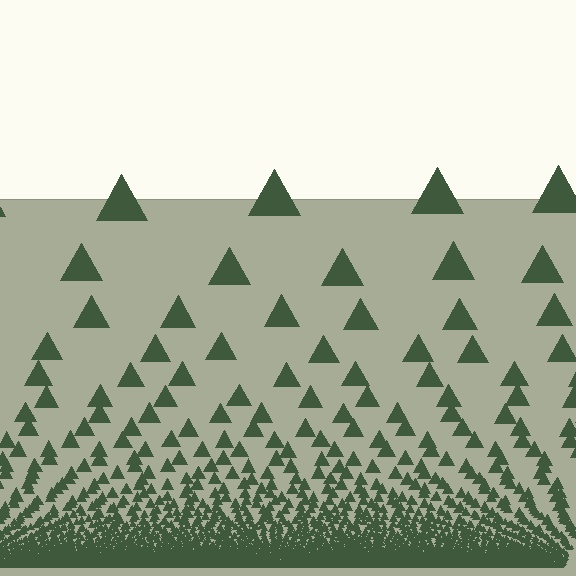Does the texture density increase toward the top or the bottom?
Density increases toward the bottom.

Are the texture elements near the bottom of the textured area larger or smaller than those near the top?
Smaller. The gradient is inverted — elements near the bottom are smaller and denser.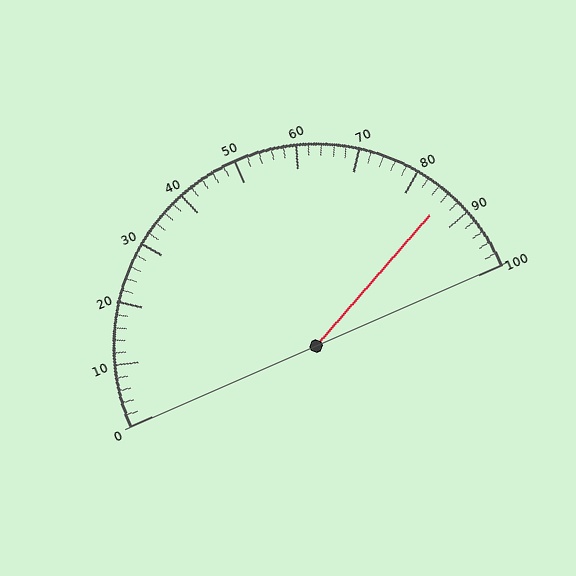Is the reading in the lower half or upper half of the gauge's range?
The reading is in the upper half of the range (0 to 100).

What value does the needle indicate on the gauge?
The needle indicates approximately 86.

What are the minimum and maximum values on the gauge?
The gauge ranges from 0 to 100.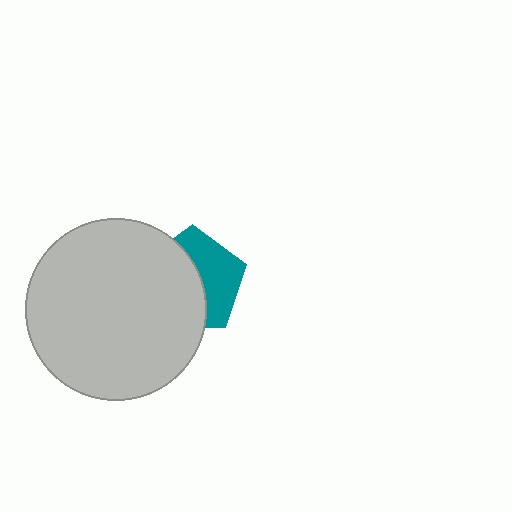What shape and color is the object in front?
The object in front is a light gray circle.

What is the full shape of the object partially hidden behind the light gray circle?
The partially hidden object is a teal pentagon.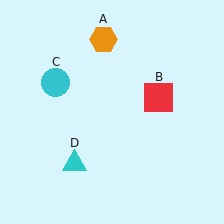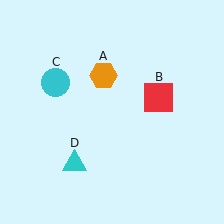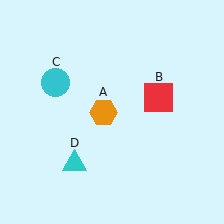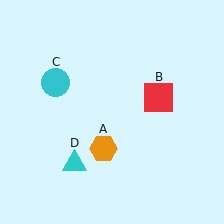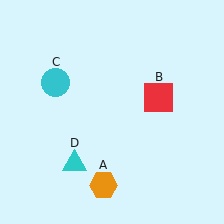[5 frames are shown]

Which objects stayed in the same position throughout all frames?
Red square (object B) and cyan circle (object C) and cyan triangle (object D) remained stationary.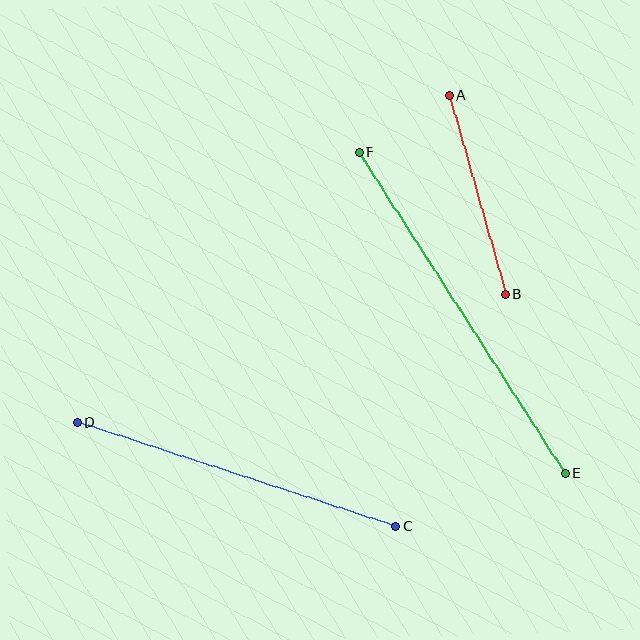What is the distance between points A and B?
The distance is approximately 207 pixels.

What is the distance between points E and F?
The distance is approximately 382 pixels.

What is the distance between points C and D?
The distance is approximately 334 pixels.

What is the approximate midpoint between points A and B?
The midpoint is at approximately (477, 195) pixels.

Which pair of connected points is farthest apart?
Points E and F are farthest apart.